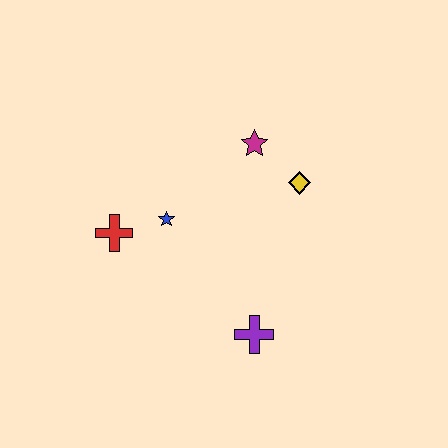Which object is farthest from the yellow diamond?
The red cross is farthest from the yellow diamond.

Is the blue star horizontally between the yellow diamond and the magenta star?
No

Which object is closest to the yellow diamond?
The magenta star is closest to the yellow diamond.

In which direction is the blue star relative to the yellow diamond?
The blue star is to the left of the yellow diamond.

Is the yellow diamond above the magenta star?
No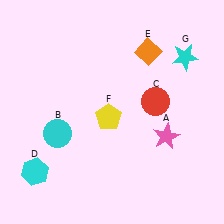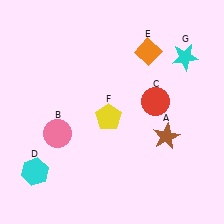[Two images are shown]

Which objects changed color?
A changed from pink to brown. B changed from cyan to pink.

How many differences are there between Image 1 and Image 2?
There are 2 differences between the two images.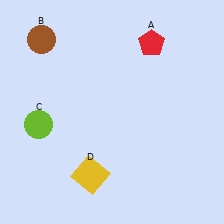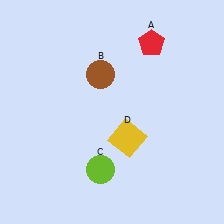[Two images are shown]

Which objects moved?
The objects that moved are: the brown circle (B), the lime circle (C), the yellow square (D).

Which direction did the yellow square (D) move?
The yellow square (D) moved up.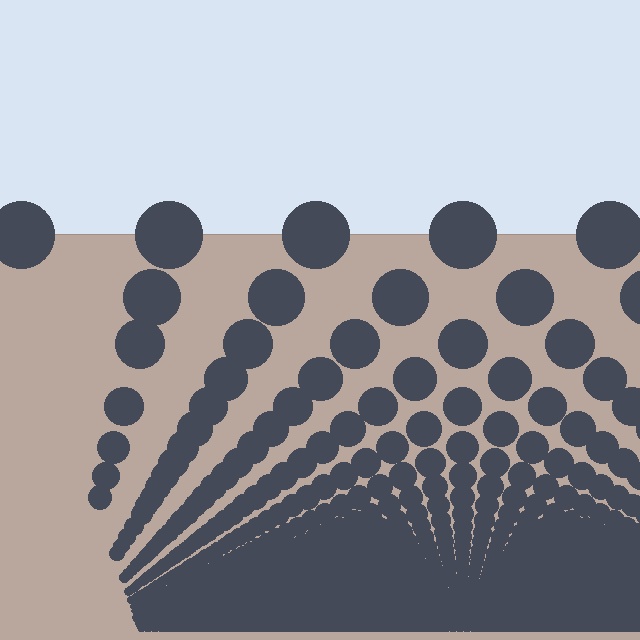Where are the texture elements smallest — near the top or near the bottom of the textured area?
Near the bottom.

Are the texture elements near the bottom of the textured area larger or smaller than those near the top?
Smaller. The gradient is inverted — elements near the bottom are smaller and denser.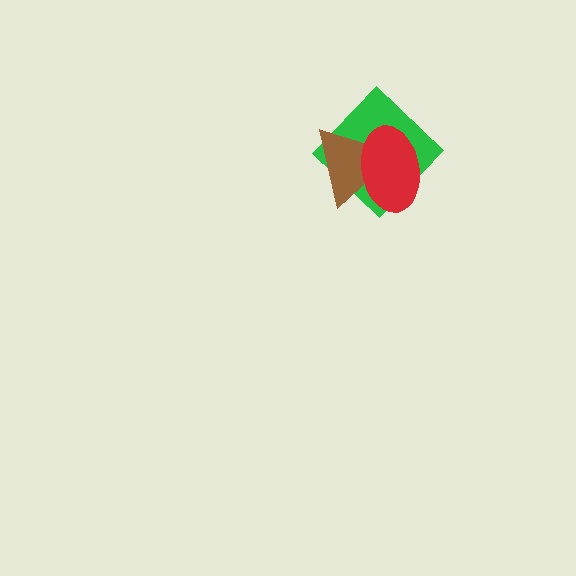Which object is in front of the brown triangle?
The red ellipse is in front of the brown triangle.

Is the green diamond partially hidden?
Yes, it is partially covered by another shape.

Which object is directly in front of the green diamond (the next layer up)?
The brown triangle is directly in front of the green diamond.